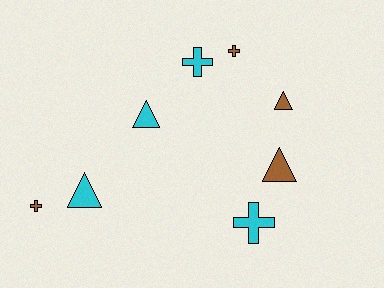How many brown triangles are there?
There are 2 brown triangles.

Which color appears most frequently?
Cyan, with 4 objects.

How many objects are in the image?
There are 8 objects.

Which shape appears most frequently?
Triangle, with 4 objects.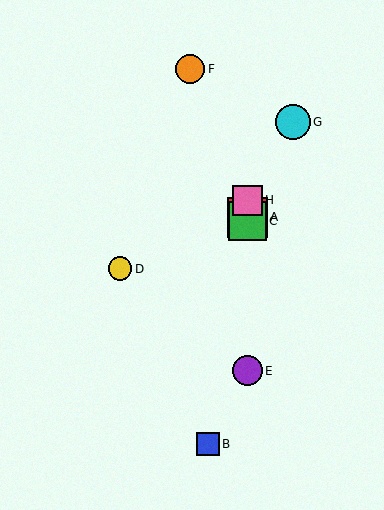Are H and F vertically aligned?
No, H is at x≈247 and F is at x≈190.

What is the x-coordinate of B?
Object B is at x≈208.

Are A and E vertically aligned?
Yes, both are at x≈247.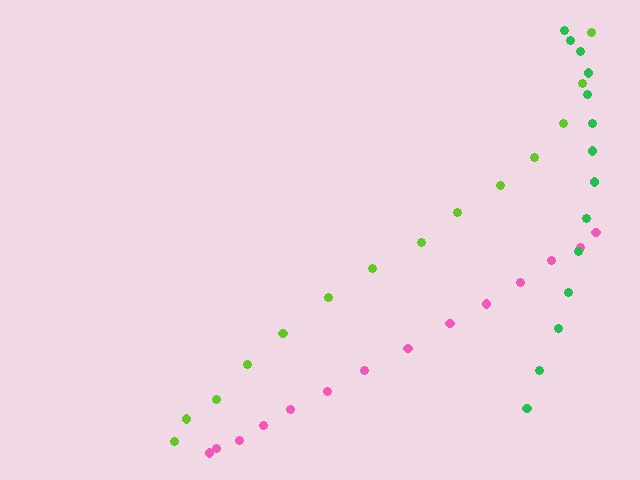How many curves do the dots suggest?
There are 3 distinct paths.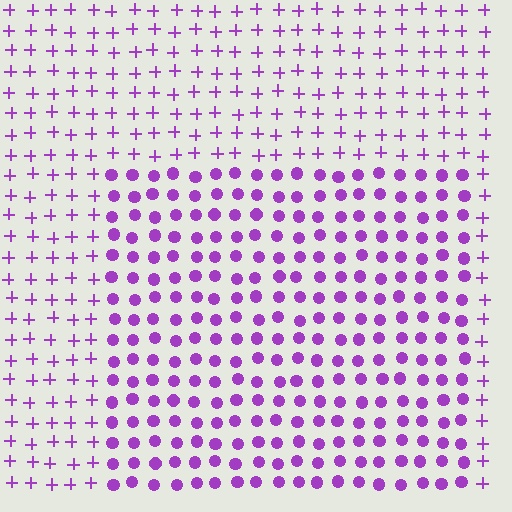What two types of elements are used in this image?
The image uses circles inside the rectangle region and plus signs outside it.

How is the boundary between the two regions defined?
The boundary is defined by a change in element shape: circles inside vs. plus signs outside. All elements share the same color and spacing.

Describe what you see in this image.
The image is filled with small purple elements arranged in a uniform grid. A rectangle-shaped region contains circles, while the surrounding area contains plus signs. The boundary is defined purely by the change in element shape.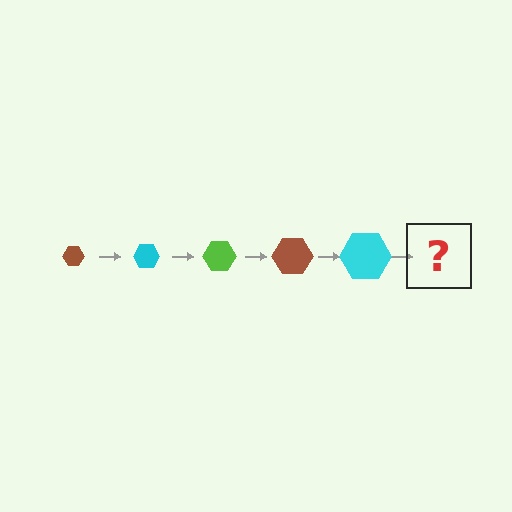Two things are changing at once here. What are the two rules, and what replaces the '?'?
The two rules are that the hexagon grows larger each step and the color cycles through brown, cyan, and lime. The '?' should be a lime hexagon, larger than the previous one.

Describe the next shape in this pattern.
It should be a lime hexagon, larger than the previous one.